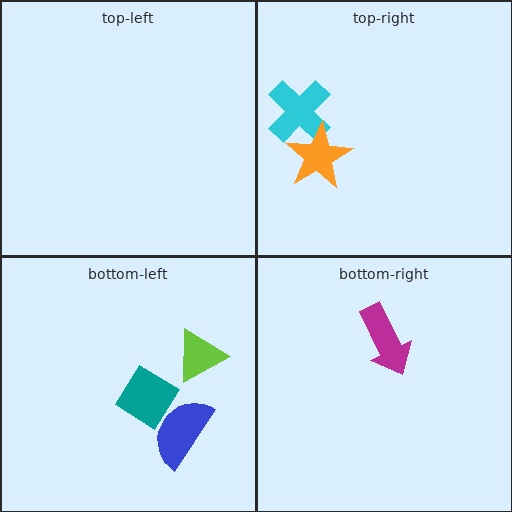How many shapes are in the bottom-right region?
1.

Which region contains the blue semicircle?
The bottom-left region.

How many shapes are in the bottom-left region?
3.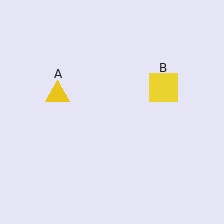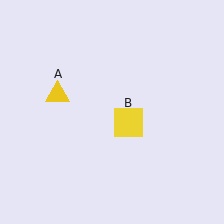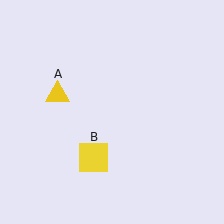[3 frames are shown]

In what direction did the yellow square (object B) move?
The yellow square (object B) moved down and to the left.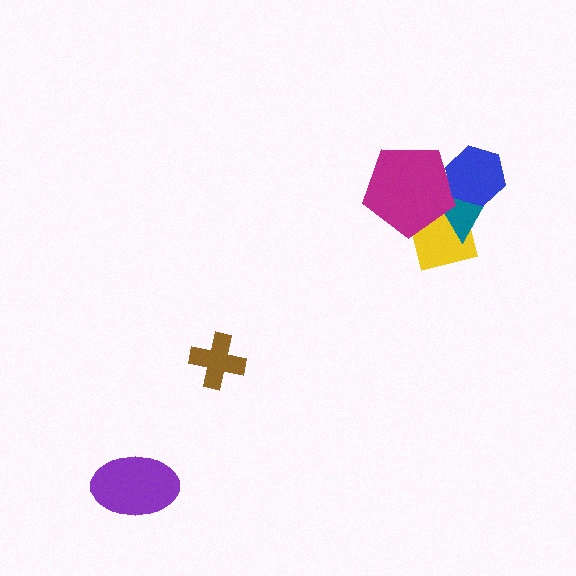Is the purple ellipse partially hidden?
No, no other shape covers it.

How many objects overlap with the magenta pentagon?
3 objects overlap with the magenta pentagon.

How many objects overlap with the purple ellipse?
0 objects overlap with the purple ellipse.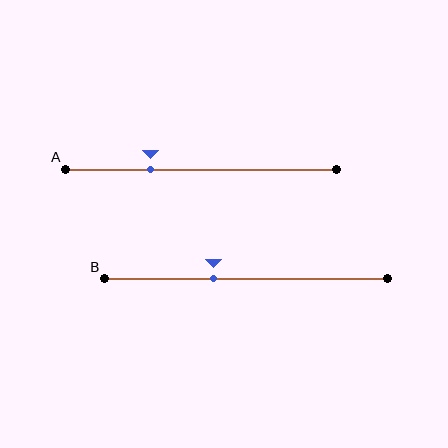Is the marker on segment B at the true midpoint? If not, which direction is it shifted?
No, the marker on segment B is shifted to the left by about 12% of the segment length.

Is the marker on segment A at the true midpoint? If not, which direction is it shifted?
No, the marker on segment A is shifted to the left by about 19% of the segment length.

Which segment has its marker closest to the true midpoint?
Segment B has its marker closest to the true midpoint.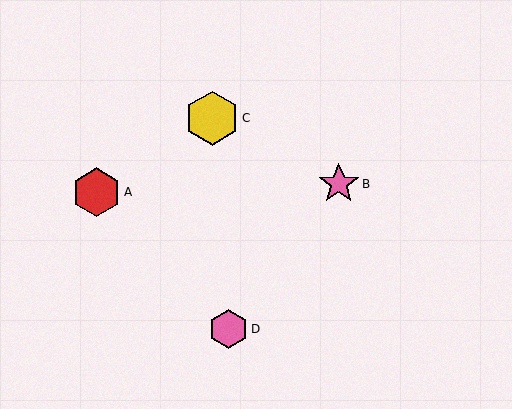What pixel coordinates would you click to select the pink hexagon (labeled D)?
Click at (228, 329) to select the pink hexagon D.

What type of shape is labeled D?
Shape D is a pink hexagon.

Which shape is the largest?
The yellow hexagon (labeled C) is the largest.